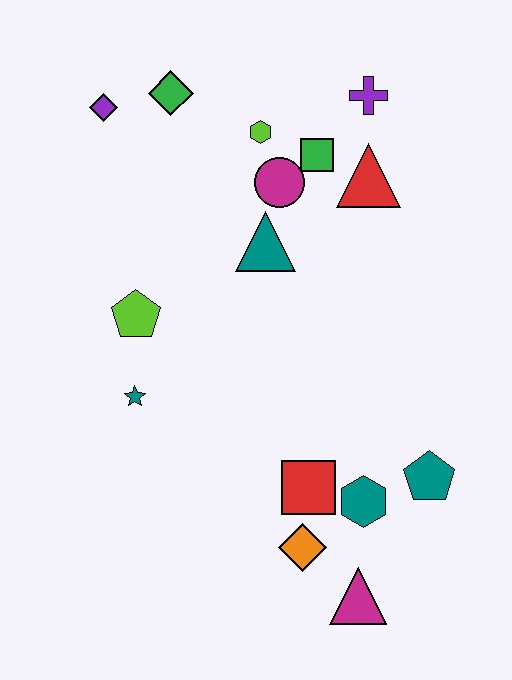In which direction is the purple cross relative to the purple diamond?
The purple cross is to the right of the purple diamond.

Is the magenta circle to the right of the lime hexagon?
Yes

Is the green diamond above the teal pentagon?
Yes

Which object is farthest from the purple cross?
The magenta triangle is farthest from the purple cross.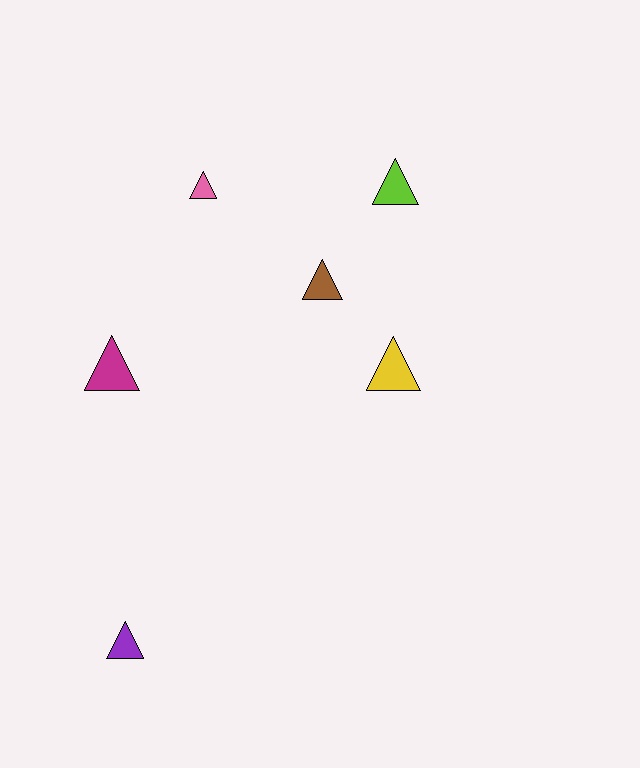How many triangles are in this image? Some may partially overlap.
There are 6 triangles.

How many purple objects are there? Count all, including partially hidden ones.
There is 1 purple object.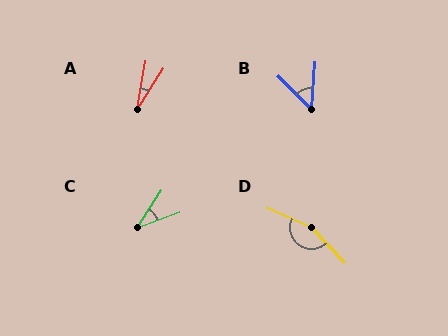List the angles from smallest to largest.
A (23°), C (36°), B (49°), D (157°).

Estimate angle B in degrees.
Approximately 49 degrees.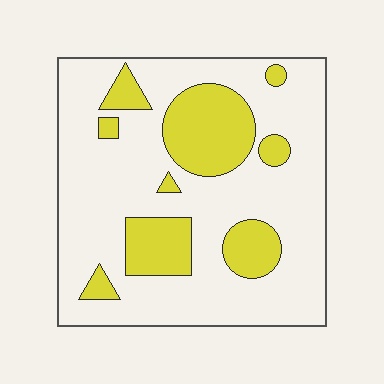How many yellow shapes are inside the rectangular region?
9.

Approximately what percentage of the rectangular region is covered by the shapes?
Approximately 25%.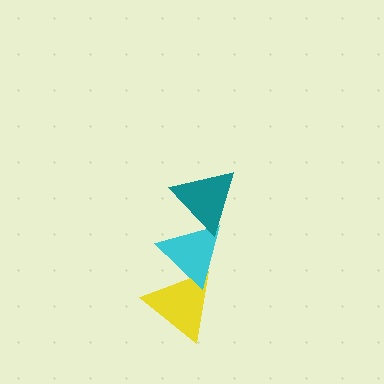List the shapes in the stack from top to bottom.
From top to bottom: the teal triangle, the cyan triangle, the yellow triangle.